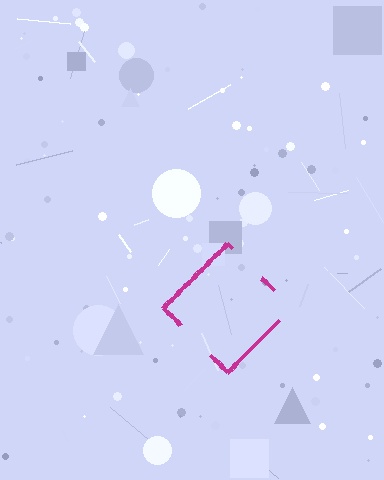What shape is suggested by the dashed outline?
The dashed outline suggests a diamond.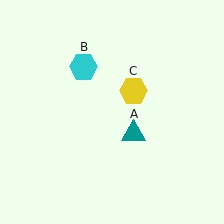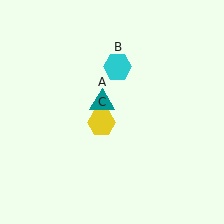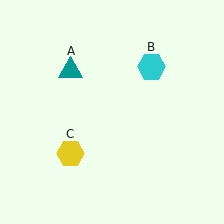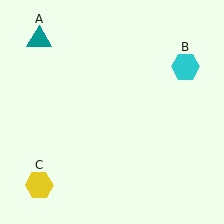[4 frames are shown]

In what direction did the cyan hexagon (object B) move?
The cyan hexagon (object B) moved right.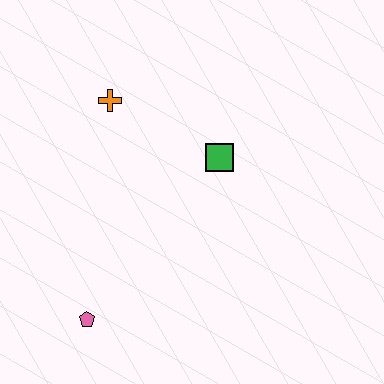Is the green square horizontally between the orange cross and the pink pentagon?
No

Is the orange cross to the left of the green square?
Yes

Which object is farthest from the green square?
The pink pentagon is farthest from the green square.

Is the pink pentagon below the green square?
Yes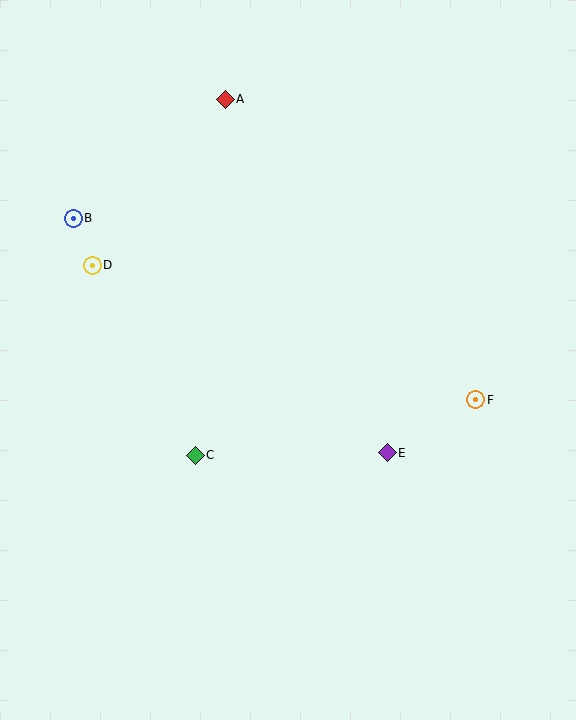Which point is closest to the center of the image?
Point C at (195, 455) is closest to the center.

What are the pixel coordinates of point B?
Point B is at (73, 218).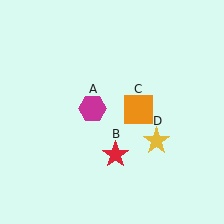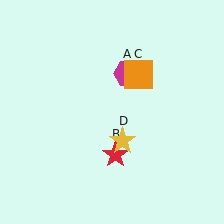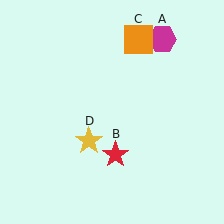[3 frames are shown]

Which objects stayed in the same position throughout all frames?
Red star (object B) remained stationary.